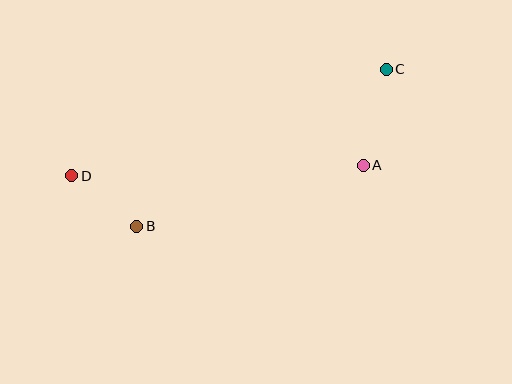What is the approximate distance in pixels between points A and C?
The distance between A and C is approximately 99 pixels.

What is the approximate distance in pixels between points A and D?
The distance between A and D is approximately 292 pixels.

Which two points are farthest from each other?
Points C and D are farthest from each other.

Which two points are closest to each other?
Points B and D are closest to each other.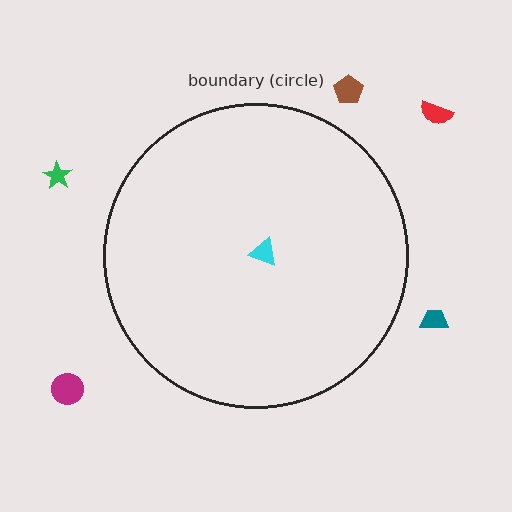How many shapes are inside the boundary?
1 inside, 5 outside.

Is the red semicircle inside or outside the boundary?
Outside.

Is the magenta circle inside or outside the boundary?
Outside.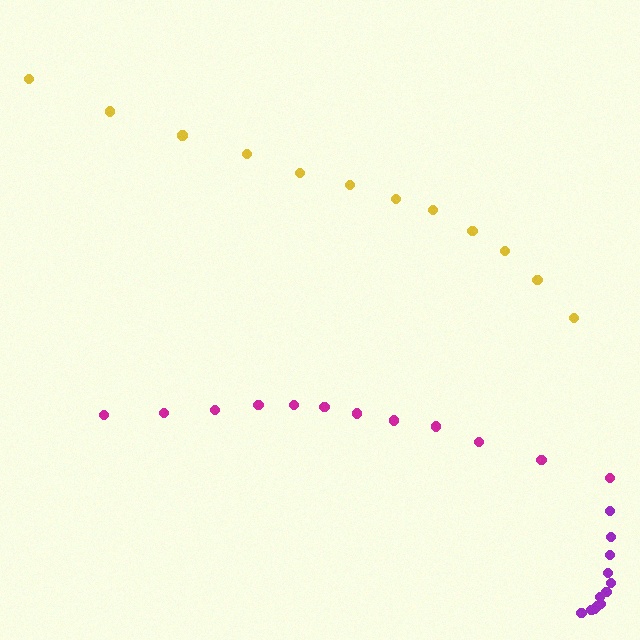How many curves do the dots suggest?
There are 3 distinct paths.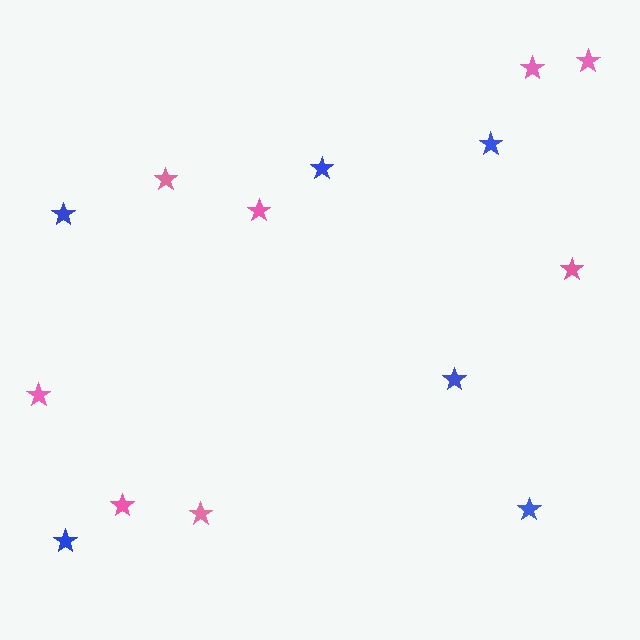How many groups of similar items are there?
There are 2 groups: one group of pink stars (8) and one group of blue stars (6).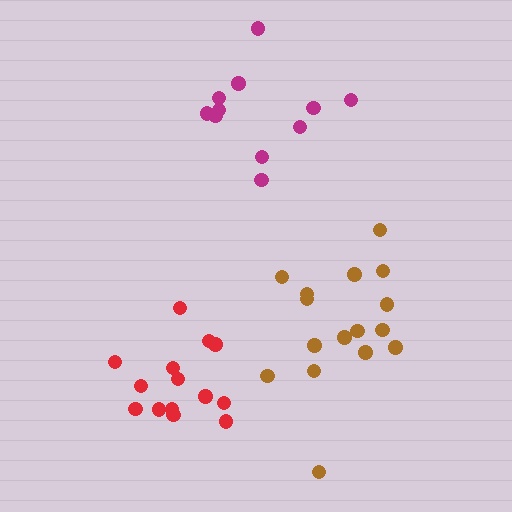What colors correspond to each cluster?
The clusters are colored: red, brown, magenta.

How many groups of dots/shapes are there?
There are 3 groups.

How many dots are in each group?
Group 1: 14 dots, Group 2: 16 dots, Group 3: 11 dots (41 total).